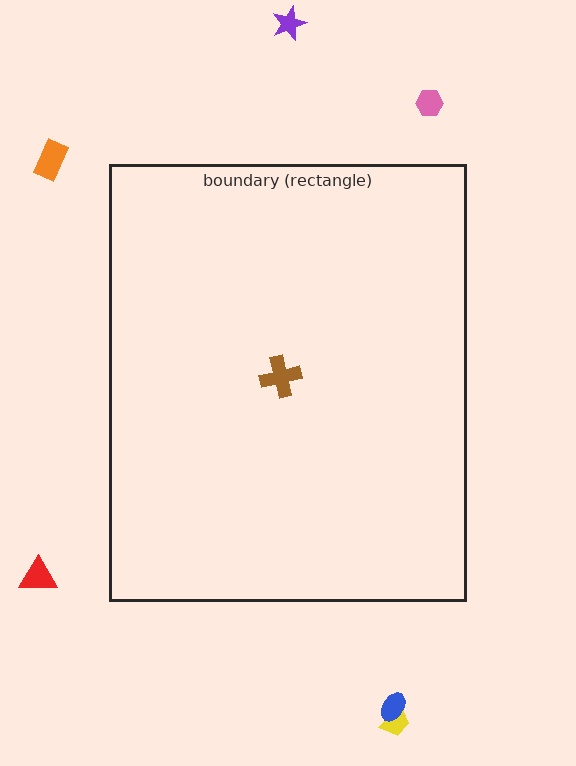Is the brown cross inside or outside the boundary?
Inside.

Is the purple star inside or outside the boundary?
Outside.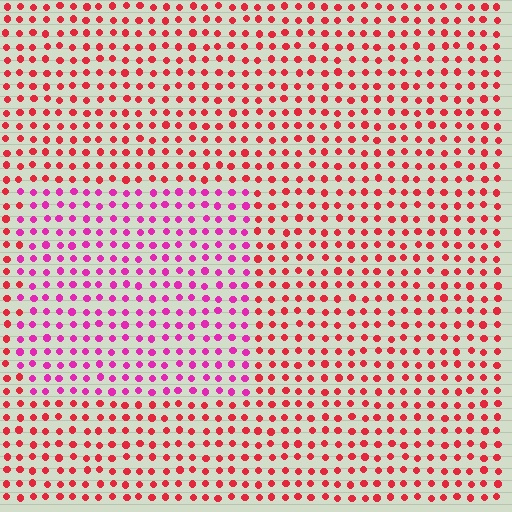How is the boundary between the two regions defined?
The boundary is defined purely by a slight shift in hue (about 39 degrees). Spacing, size, and orientation are identical on both sides.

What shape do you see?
I see a rectangle.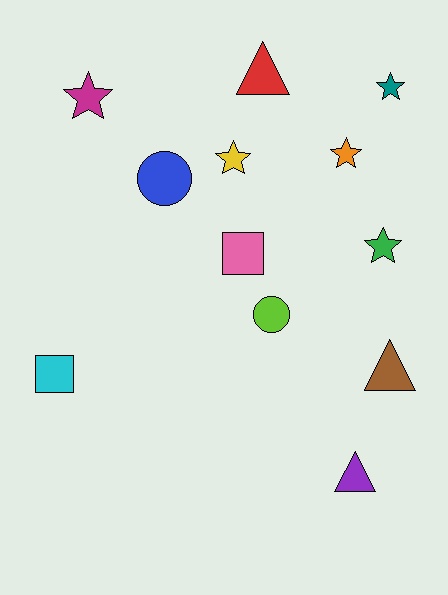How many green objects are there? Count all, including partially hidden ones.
There is 1 green object.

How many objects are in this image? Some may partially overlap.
There are 12 objects.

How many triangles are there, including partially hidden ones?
There are 3 triangles.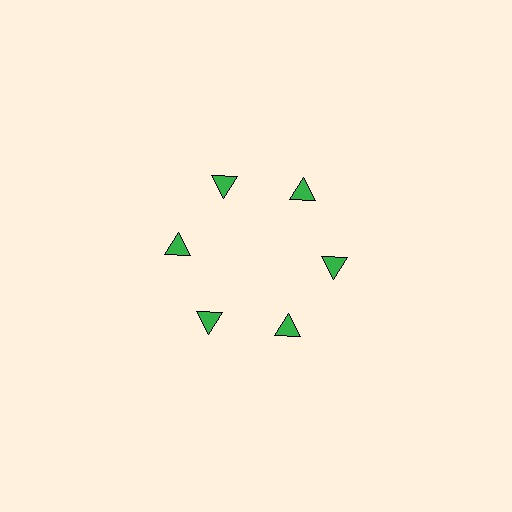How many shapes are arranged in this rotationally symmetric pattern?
There are 6 shapes, arranged in 6 groups of 1.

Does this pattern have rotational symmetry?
Yes, this pattern has 6-fold rotational symmetry. It looks the same after rotating 60 degrees around the center.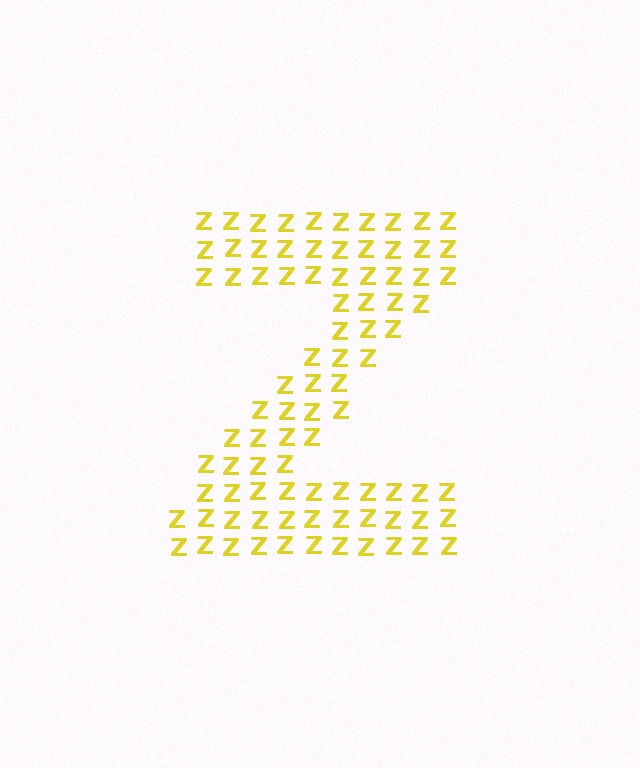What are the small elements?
The small elements are letter Z's.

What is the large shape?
The large shape is the letter Z.